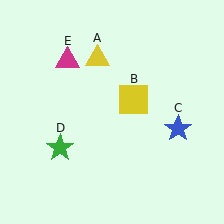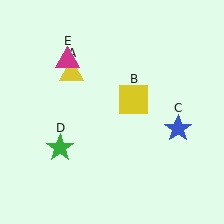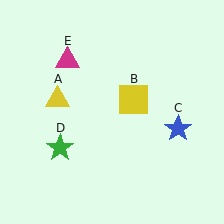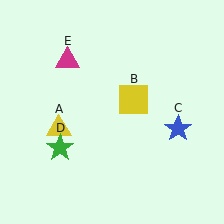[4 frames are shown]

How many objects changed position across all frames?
1 object changed position: yellow triangle (object A).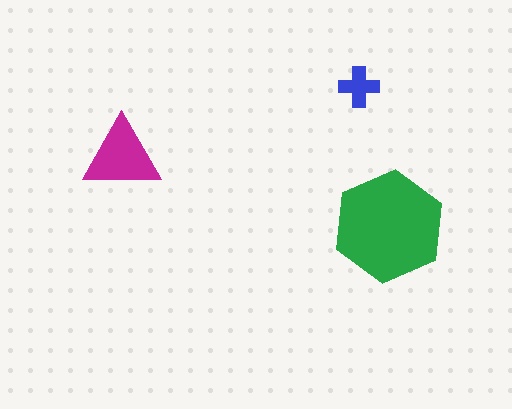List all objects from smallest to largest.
The blue cross, the magenta triangle, the green hexagon.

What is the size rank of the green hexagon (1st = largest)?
1st.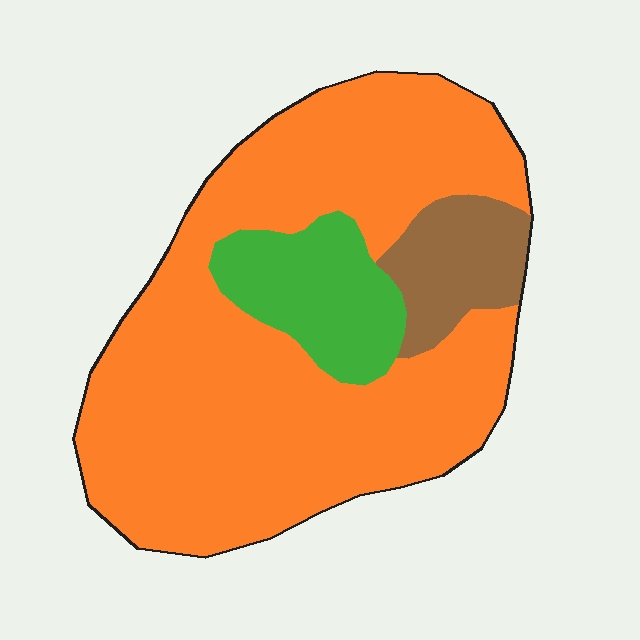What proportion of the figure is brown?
Brown covers roughly 10% of the figure.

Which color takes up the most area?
Orange, at roughly 75%.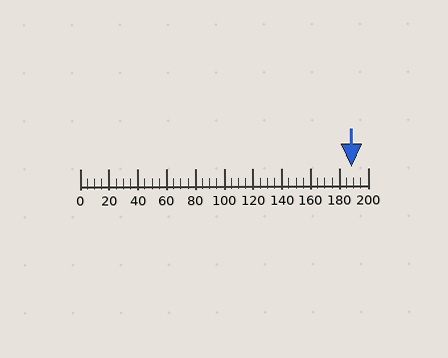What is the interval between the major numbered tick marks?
The major tick marks are spaced 20 units apart.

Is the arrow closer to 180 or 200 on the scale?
The arrow is closer to 180.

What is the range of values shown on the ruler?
The ruler shows values from 0 to 200.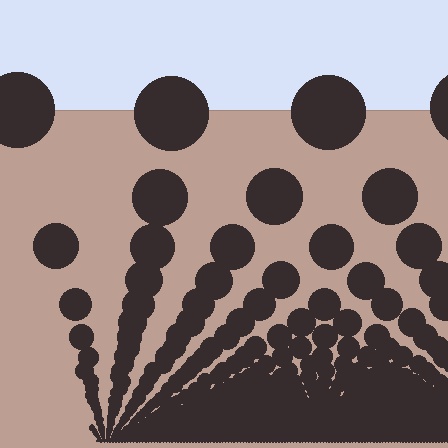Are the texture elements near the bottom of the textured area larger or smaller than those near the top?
Smaller. The gradient is inverted — elements near the bottom are smaller and denser.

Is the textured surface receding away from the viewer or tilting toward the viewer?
The surface appears to tilt toward the viewer. Texture elements get larger and sparser toward the top.